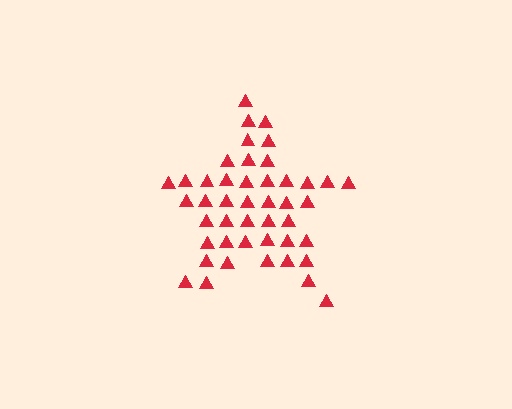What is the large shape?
The large shape is a star.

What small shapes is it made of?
It is made of small triangles.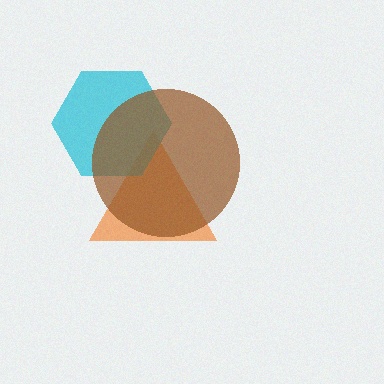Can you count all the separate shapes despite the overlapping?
Yes, there are 3 separate shapes.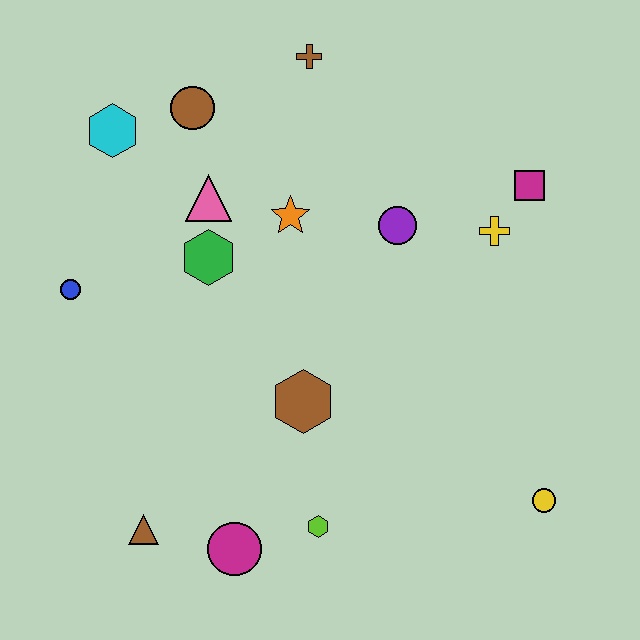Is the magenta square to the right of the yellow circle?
No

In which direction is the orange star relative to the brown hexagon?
The orange star is above the brown hexagon.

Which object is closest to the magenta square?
The yellow cross is closest to the magenta square.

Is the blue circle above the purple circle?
No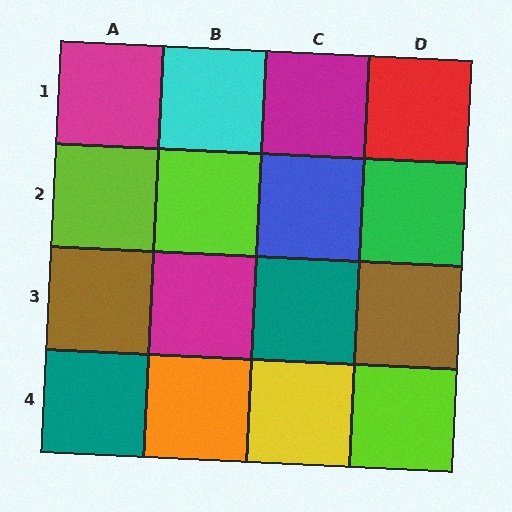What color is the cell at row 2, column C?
Blue.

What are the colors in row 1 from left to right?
Magenta, cyan, magenta, red.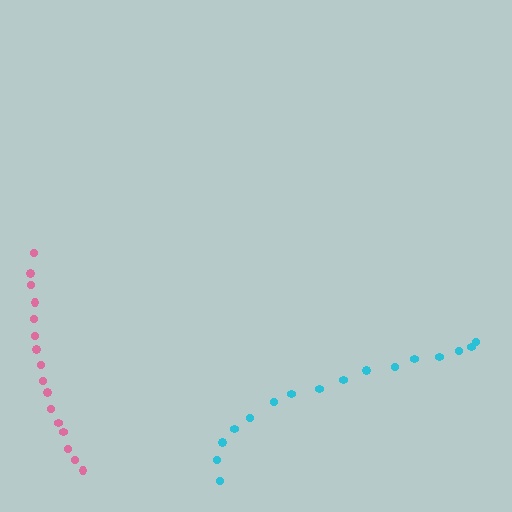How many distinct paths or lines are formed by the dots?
There are 2 distinct paths.